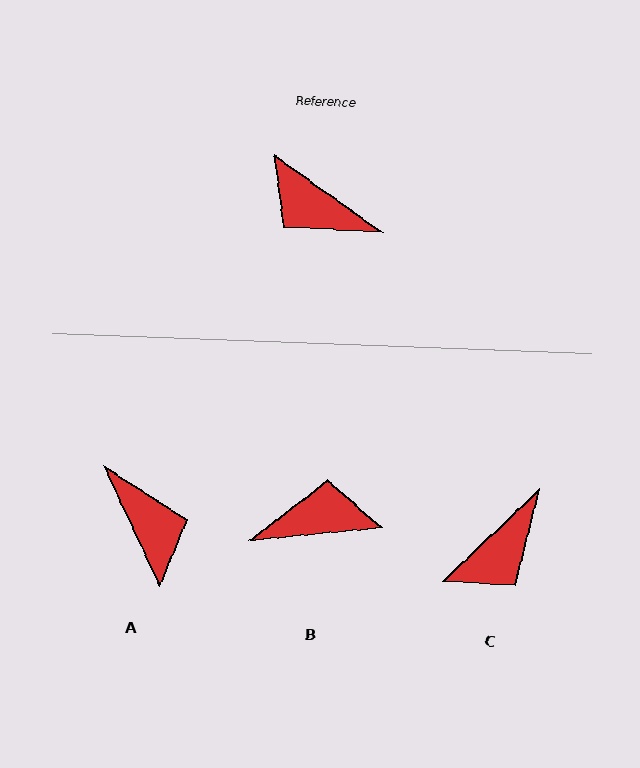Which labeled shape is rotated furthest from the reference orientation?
A, about 150 degrees away.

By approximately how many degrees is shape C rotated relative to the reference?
Approximately 79 degrees counter-clockwise.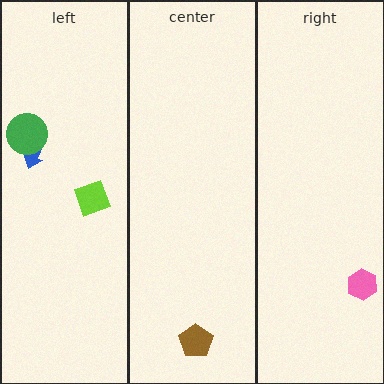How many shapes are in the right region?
1.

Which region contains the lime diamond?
The left region.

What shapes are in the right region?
The pink hexagon.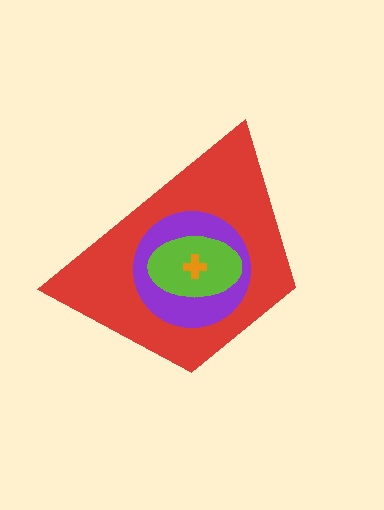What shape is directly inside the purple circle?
The lime ellipse.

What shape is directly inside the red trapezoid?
The purple circle.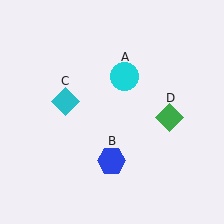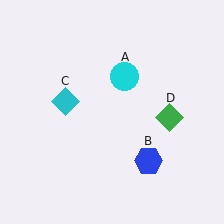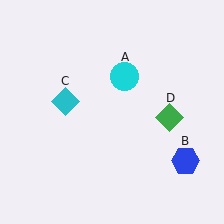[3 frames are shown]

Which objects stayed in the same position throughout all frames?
Cyan circle (object A) and cyan diamond (object C) and green diamond (object D) remained stationary.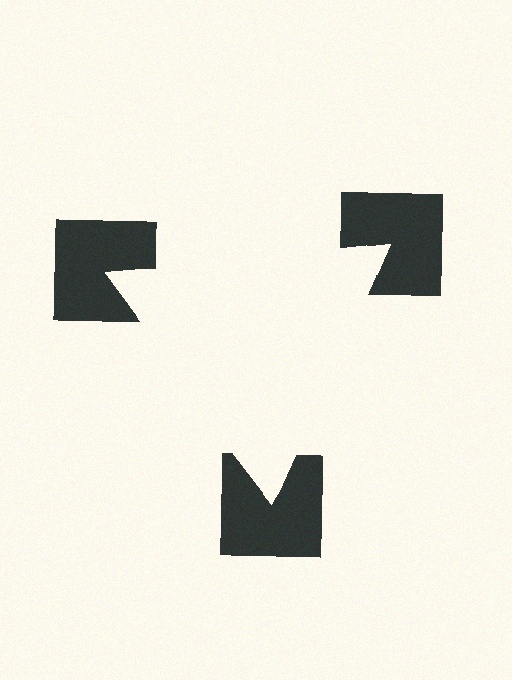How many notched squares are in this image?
There are 3 — one at each vertex of the illusory triangle.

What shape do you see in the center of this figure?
An illusory triangle — its edges are inferred from the aligned wedge cuts in the notched squares, not physically drawn.